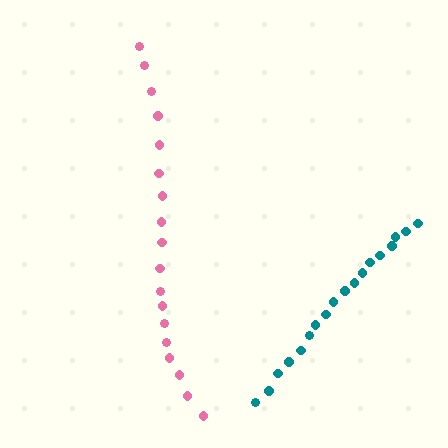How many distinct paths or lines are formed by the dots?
There are 2 distinct paths.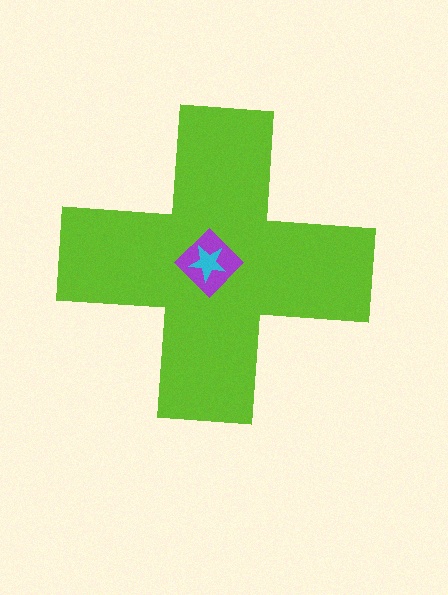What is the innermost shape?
The cyan star.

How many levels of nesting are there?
3.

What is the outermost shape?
The lime cross.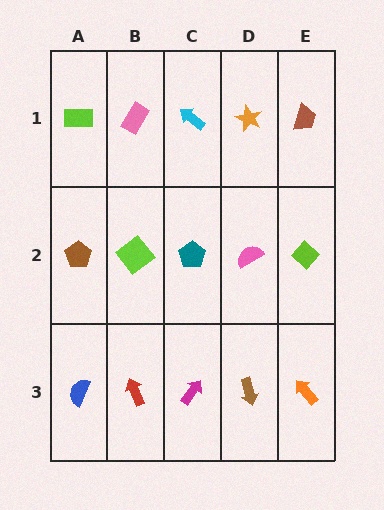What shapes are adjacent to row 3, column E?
A lime diamond (row 2, column E), a brown arrow (row 3, column D).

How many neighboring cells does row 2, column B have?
4.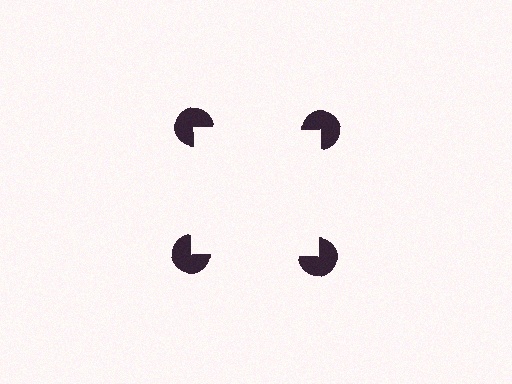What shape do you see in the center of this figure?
An illusory square — its edges are inferred from the aligned wedge cuts in the pac-man discs, not physically drawn.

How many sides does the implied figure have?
4 sides.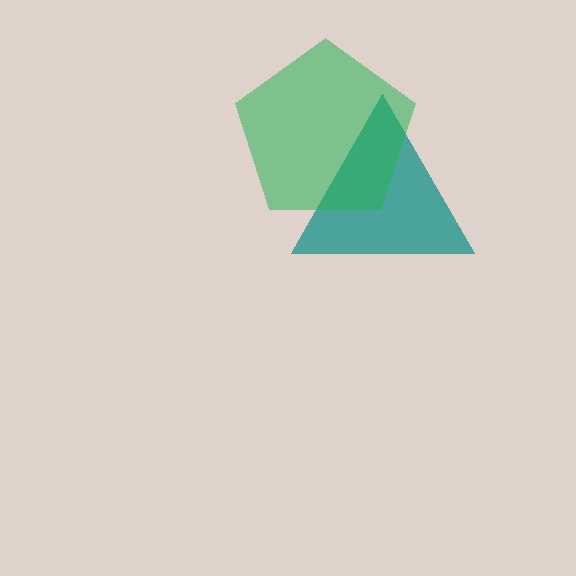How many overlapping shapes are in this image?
There are 2 overlapping shapes in the image.